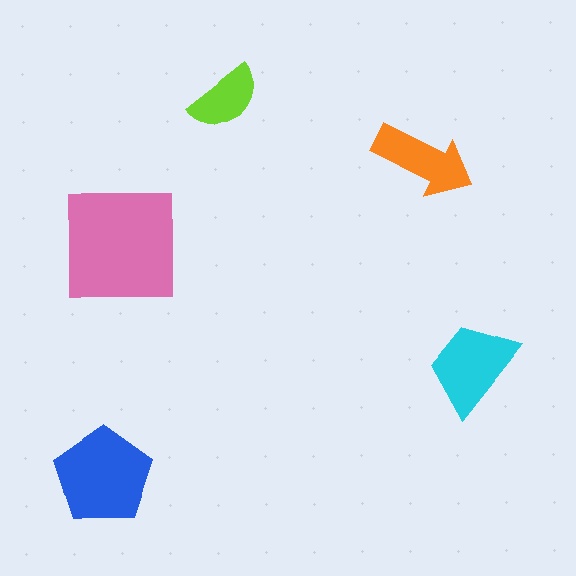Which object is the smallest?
The lime semicircle.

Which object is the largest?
The pink square.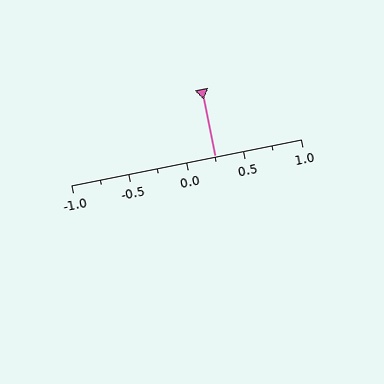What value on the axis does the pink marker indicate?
The marker indicates approximately 0.25.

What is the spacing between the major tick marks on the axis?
The major ticks are spaced 0.5 apart.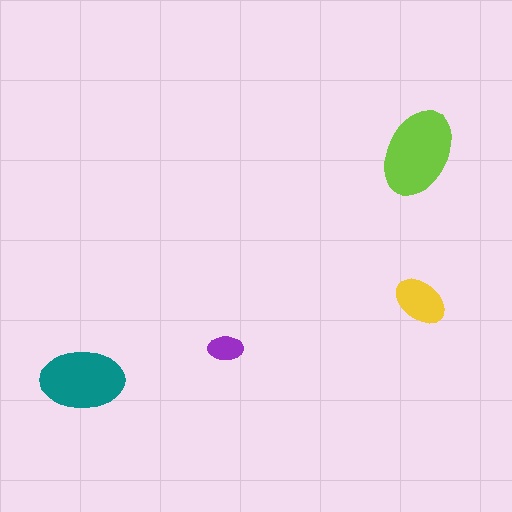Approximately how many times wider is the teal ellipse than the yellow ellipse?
About 1.5 times wider.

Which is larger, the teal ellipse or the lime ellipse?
The lime one.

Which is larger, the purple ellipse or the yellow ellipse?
The yellow one.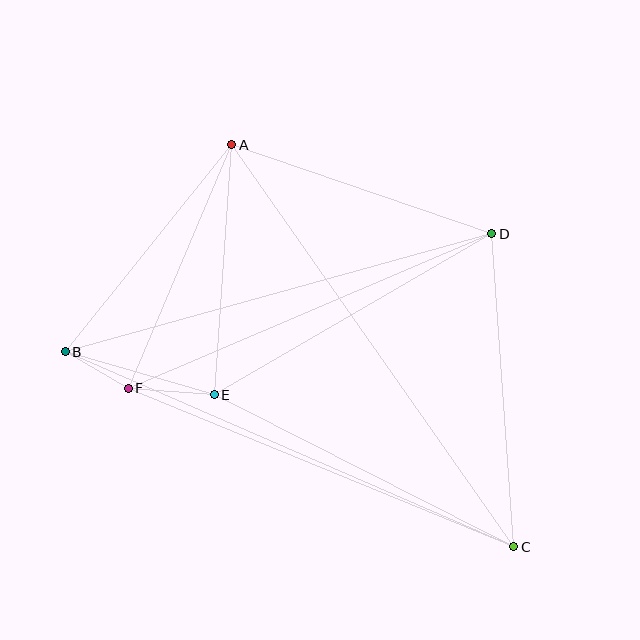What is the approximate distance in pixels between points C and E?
The distance between C and E is approximately 336 pixels.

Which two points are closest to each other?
Points B and F are closest to each other.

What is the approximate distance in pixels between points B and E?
The distance between B and E is approximately 155 pixels.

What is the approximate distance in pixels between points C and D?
The distance between C and D is approximately 314 pixels.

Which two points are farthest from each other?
Points A and C are farthest from each other.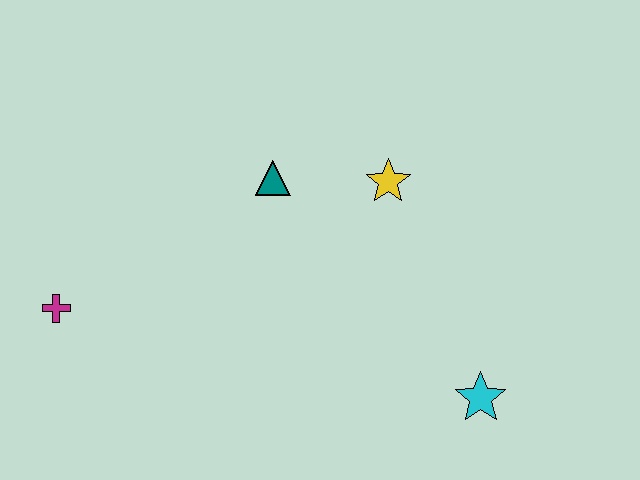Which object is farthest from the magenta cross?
The cyan star is farthest from the magenta cross.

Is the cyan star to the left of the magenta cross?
No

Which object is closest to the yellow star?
The teal triangle is closest to the yellow star.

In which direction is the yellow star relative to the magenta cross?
The yellow star is to the right of the magenta cross.